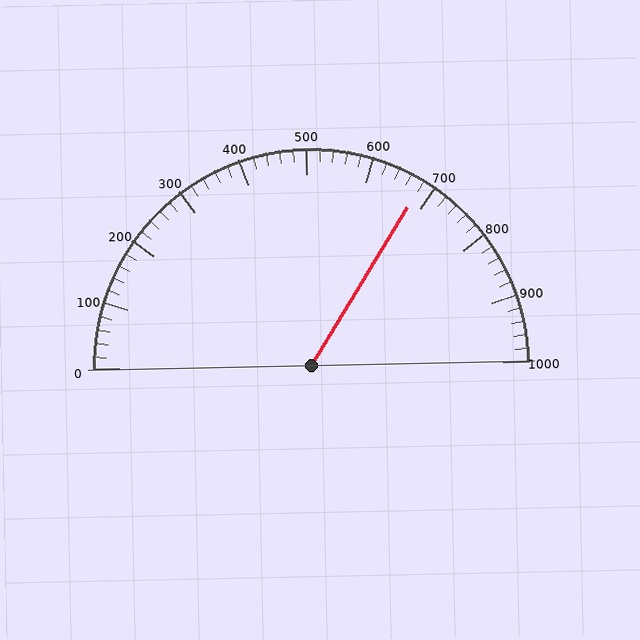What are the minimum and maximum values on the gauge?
The gauge ranges from 0 to 1000.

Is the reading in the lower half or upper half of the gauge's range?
The reading is in the upper half of the range (0 to 1000).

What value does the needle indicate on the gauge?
The needle indicates approximately 680.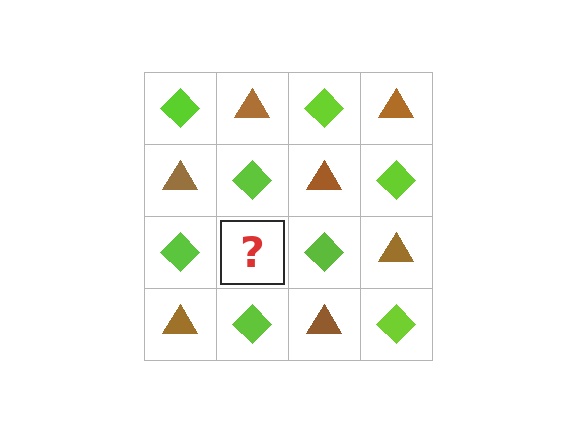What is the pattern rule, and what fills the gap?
The rule is that it alternates lime diamond and brown triangle in a checkerboard pattern. The gap should be filled with a brown triangle.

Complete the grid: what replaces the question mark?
The question mark should be replaced with a brown triangle.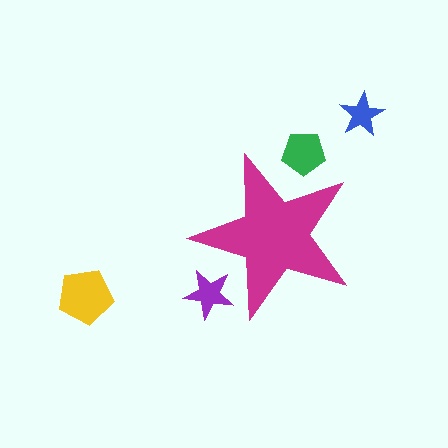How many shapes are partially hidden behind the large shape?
2 shapes are partially hidden.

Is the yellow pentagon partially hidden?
No, the yellow pentagon is fully visible.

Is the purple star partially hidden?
Yes, the purple star is partially hidden behind the magenta star.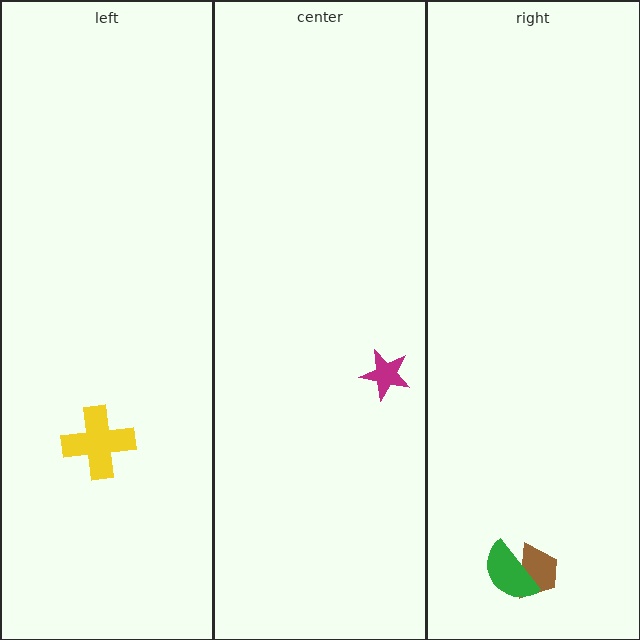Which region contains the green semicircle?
The right region.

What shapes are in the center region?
The magenta star.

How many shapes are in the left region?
1.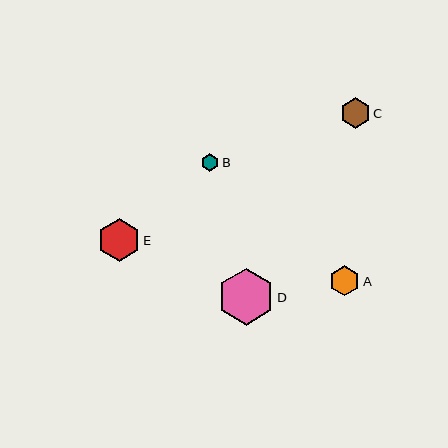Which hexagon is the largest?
Hexagon D is the largest with a size of approximately 56 pixels.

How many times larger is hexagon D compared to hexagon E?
Hexagon D is approximately 1.3 times the size of hexagon E.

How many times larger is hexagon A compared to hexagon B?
Hexagon A is approximately 1.7 times the size of hexagon B.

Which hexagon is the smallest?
Hexagon B is the smallest with a size of approximately 17 pixels.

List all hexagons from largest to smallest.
From largest to smallest: D, E, A, C, B.